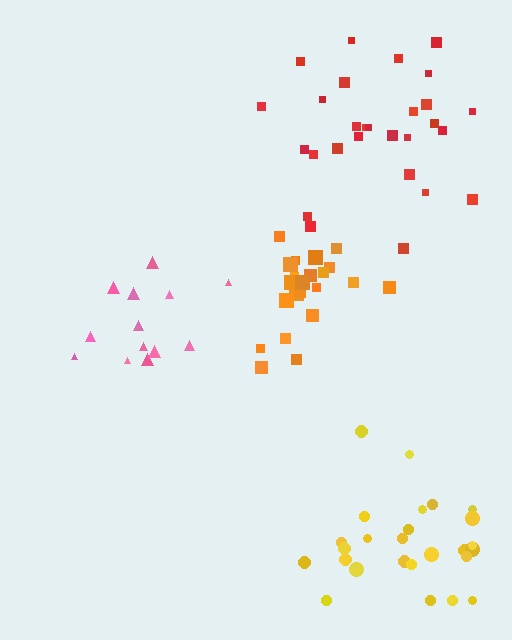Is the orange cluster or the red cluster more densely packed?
Orange.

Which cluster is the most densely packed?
Orange.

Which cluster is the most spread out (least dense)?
Red.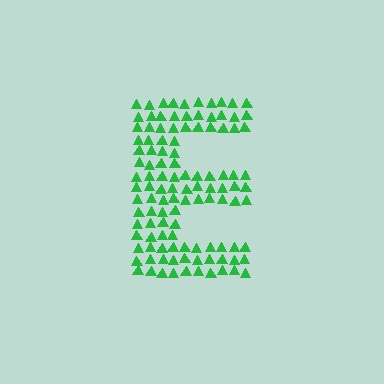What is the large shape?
The large shape is the letter E.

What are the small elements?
The small elements are triangles.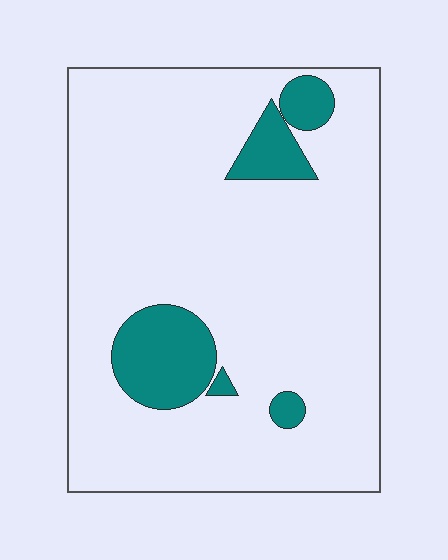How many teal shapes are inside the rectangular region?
5.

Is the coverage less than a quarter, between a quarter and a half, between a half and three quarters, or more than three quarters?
Less than a quarter.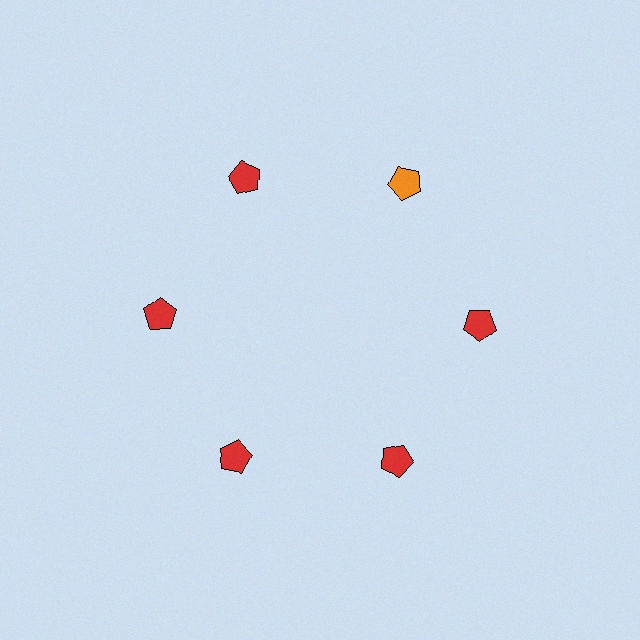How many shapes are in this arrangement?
There are 6 shapes arranged in a ring pattern.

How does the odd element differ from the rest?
It has a different color: orange instead of red.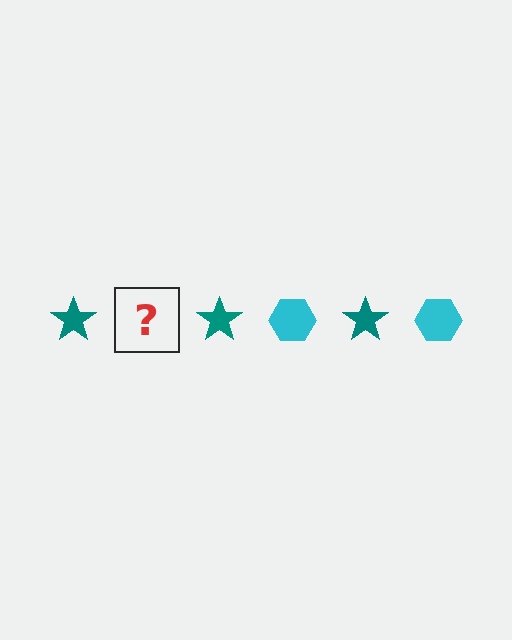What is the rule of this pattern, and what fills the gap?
The rule is that the pattern alternates between teal star and cyan hexagon. The gap should be filled with a cyan hexagon.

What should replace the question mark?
The question mark should be replaced with a cyan hexagon.